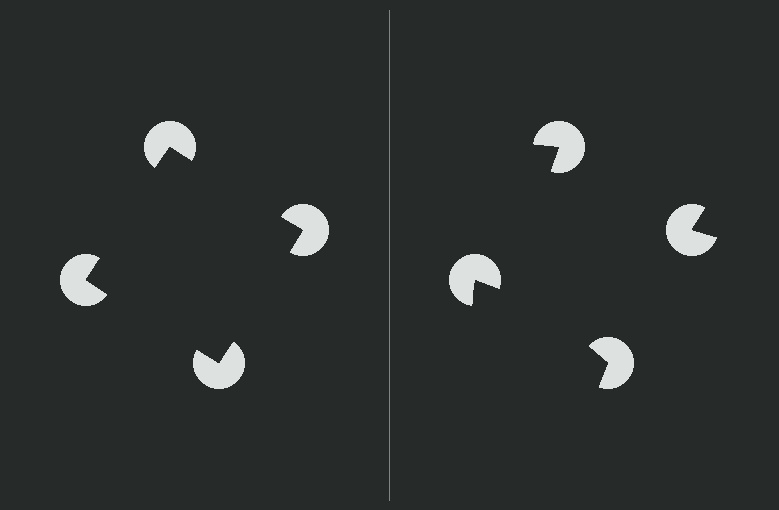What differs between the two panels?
The pac-man discs are positioned identically on both sides; only the wedge orientations differ. On the left they align to a square; on the right they are misaligned.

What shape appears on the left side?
An illusory square.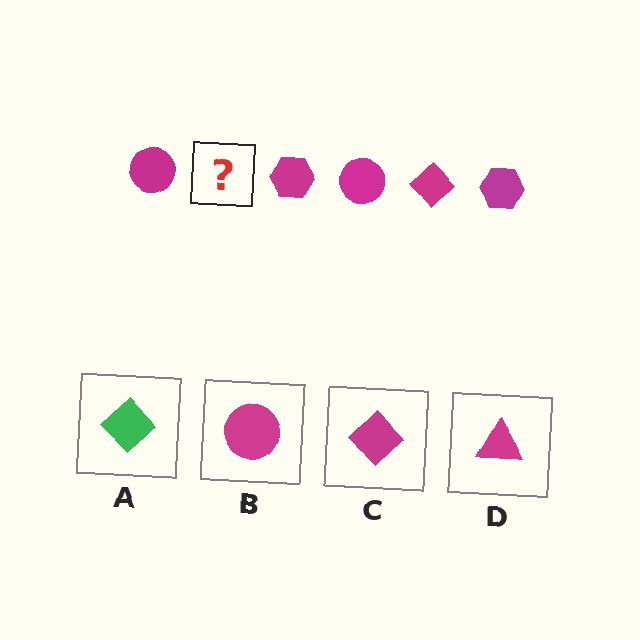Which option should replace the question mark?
Option C.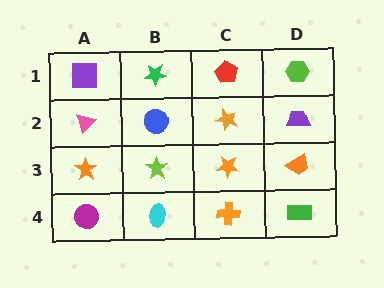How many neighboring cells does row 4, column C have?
3.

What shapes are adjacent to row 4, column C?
An orange star (row 3, column C), a cyan ellipse (row 4, column B), a green rectangle (row 4, column D).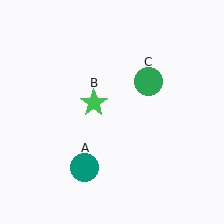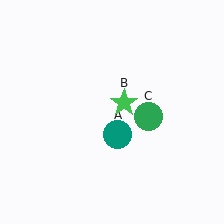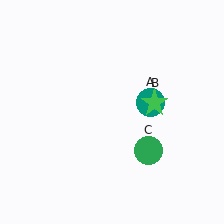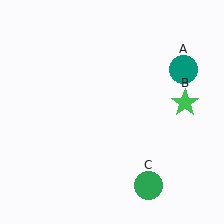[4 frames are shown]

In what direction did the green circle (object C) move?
The green circle (object C) moved down.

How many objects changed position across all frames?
3 objects changed position: teal circle (object A), green star (object B), green circle (object C).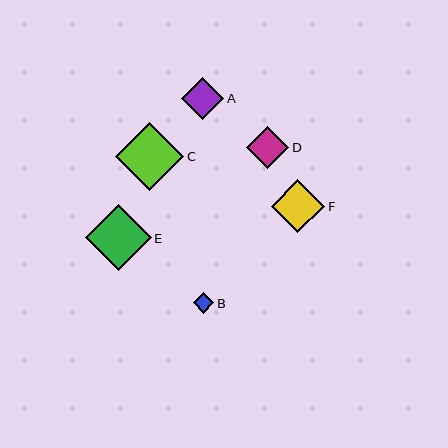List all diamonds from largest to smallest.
From largest to smallest: C, E, F, D, A, B.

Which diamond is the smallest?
Diamond B is the smallest with a size of approximately 21 pixels.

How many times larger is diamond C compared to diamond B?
Diamond C is approximately 3.3 times the size of diamond B.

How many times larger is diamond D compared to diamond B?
Diamond D is approximately 2.0 times the size of diamond B.